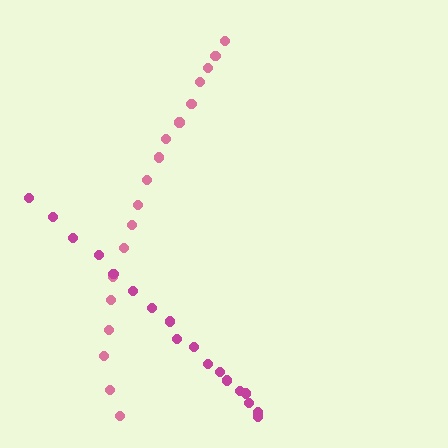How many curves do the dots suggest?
There are 2 distinct paths.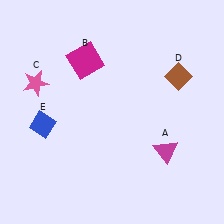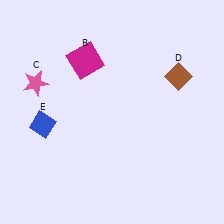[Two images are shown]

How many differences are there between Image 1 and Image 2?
There is 1 difference between the two images.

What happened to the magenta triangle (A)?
The magenta triangle (A) was removed in Image 2. It was in the bottom-right area of Image 1.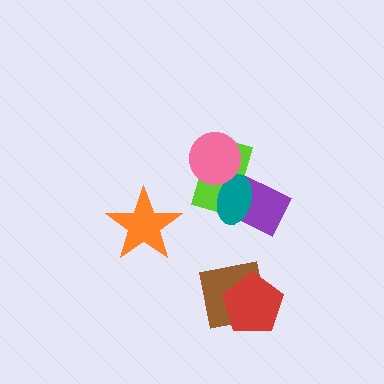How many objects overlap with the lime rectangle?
3 objects overlap with the lime rectangle.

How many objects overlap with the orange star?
0 objects overlap with the orange star.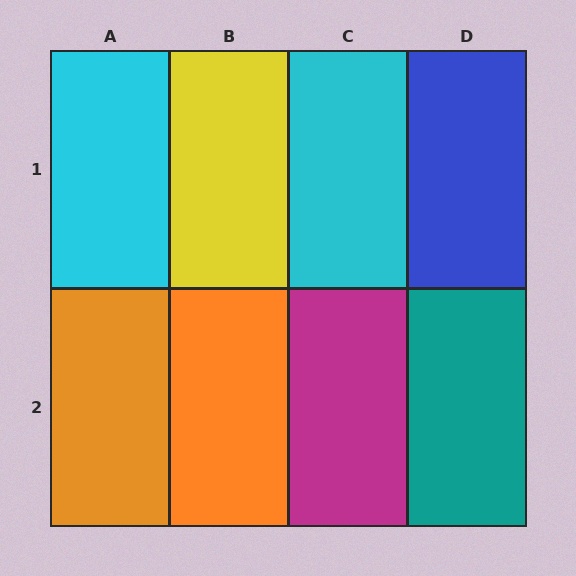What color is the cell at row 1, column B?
Yellow.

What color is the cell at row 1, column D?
Blue.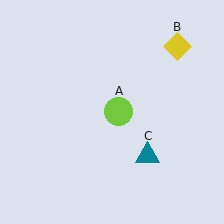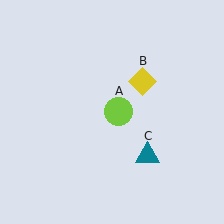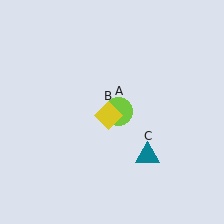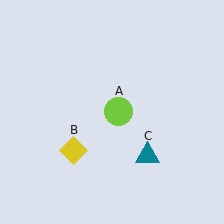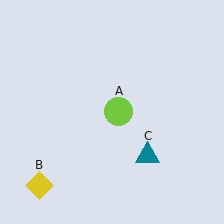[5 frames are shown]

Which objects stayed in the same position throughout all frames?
Lime circle (object A) and teal triangle (object C) remained stationary.